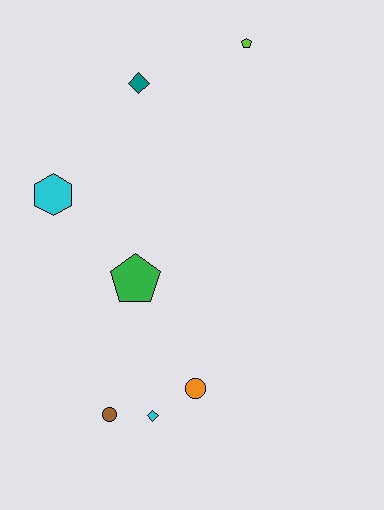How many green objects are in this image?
There is 1 green object.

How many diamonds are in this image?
There are 2 diamonds.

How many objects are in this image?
There are 7 objects.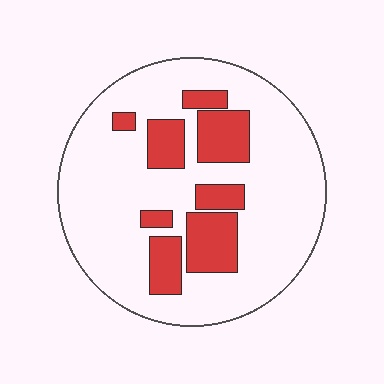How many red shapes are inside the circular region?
8.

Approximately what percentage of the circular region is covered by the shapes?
Approximately 25%.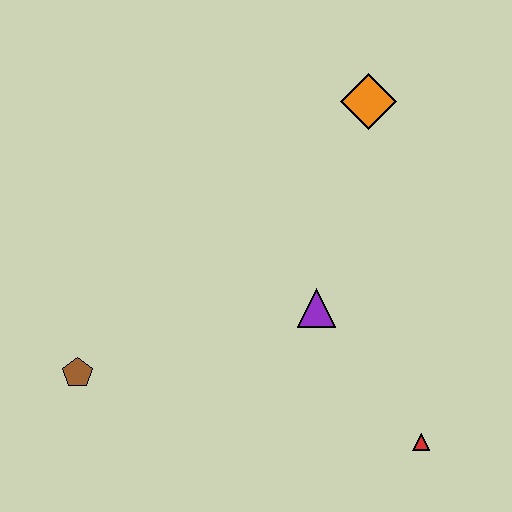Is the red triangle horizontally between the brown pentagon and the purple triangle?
No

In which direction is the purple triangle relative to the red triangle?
The purple triangle is above the red triangle.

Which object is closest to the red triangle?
The purple triangle is closest to the red triangle.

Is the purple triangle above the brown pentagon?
Yes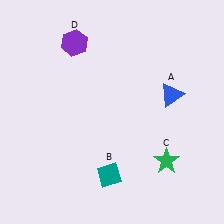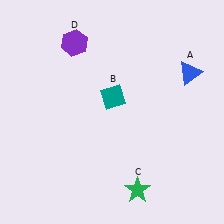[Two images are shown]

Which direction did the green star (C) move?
The green star (C) moved down.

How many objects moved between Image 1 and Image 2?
3 objects moved between the two images.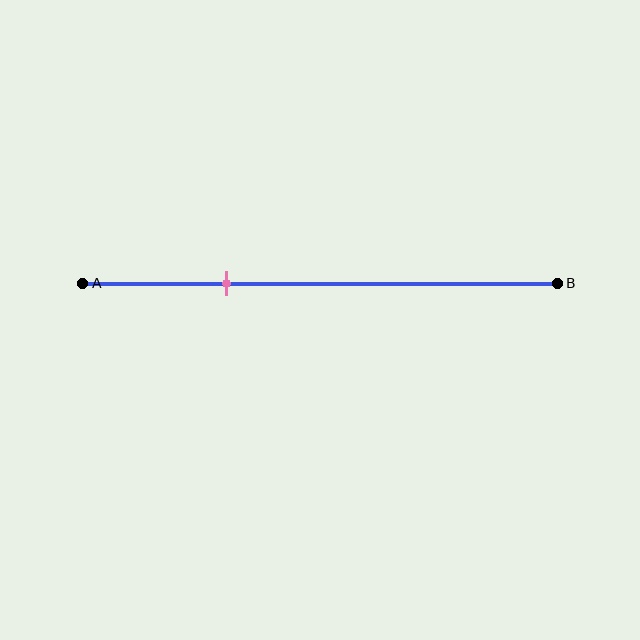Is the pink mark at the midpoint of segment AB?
No, the mark is at about 30% from A, not at the 50% midpoint.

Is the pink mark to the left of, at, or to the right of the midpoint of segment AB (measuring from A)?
The pink mark is to the left of the midpoint of segment AB.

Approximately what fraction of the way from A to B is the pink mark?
The pink mark is approximately 30% of the way from A to B.